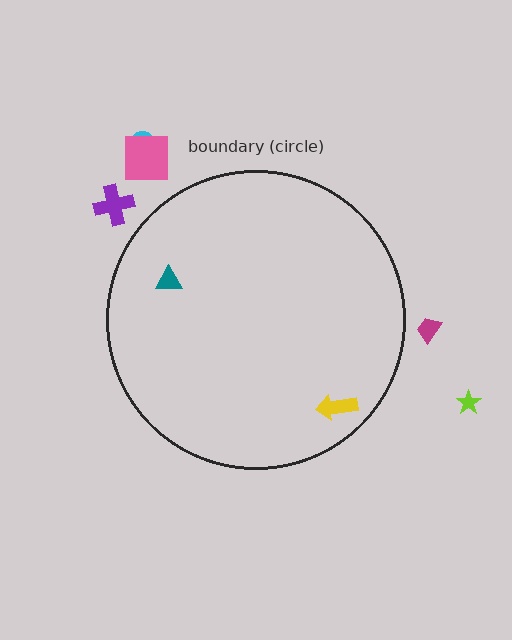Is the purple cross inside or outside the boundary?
Outside.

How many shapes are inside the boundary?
2 inside, 5 outside.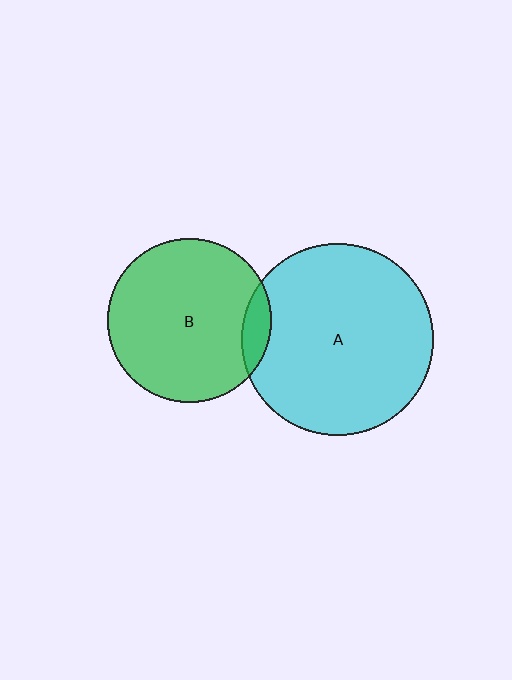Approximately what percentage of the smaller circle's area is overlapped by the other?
Approximately 10%.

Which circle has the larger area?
Circle A (cyan).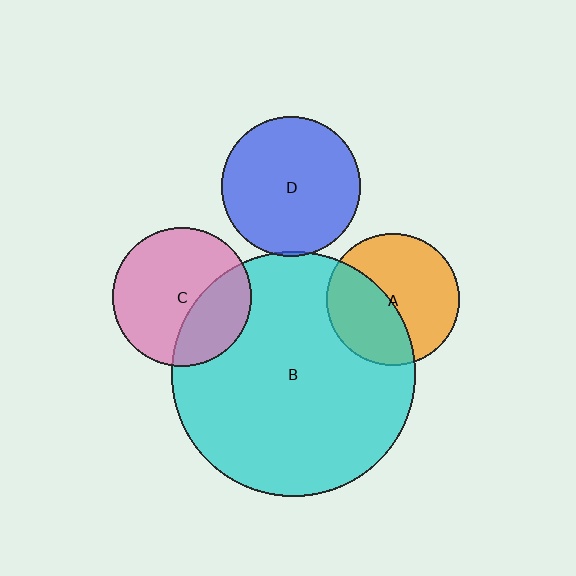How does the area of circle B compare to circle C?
Approximately 3.1 times.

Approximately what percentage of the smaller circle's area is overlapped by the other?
Approximately 40%.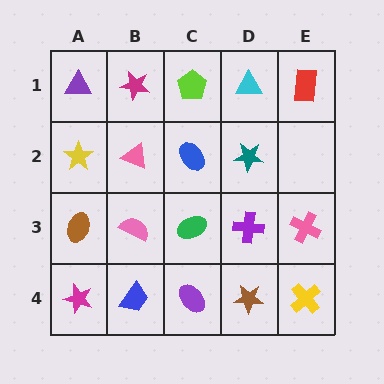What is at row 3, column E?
A pink cross.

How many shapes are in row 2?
4 shapes.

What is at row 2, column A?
A yellow star.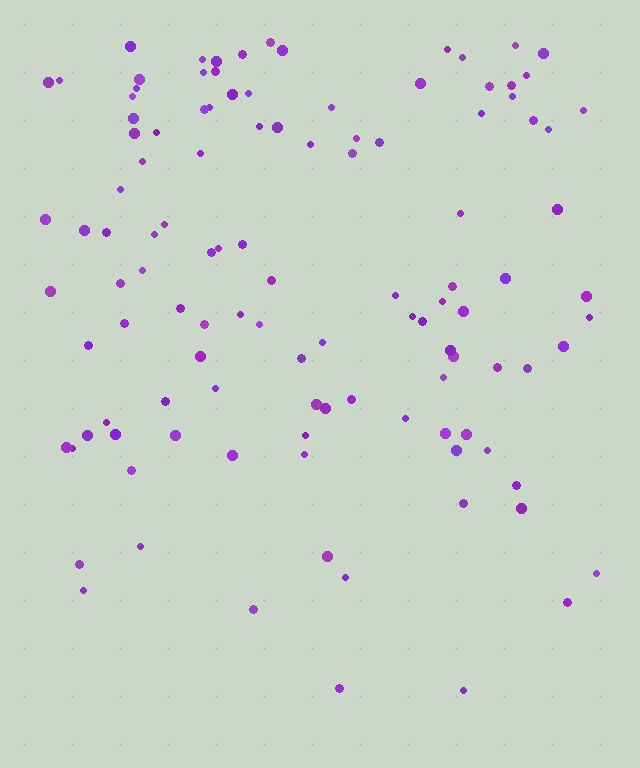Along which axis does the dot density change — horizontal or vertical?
Vertical.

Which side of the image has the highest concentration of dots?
The top.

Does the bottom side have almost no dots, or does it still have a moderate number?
Still a moderate number, just noticeably fewer than the top.